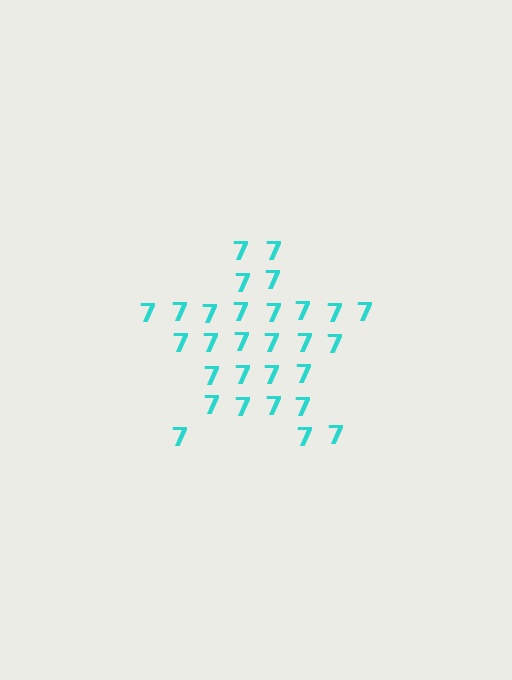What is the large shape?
The large shape is a star.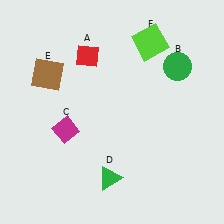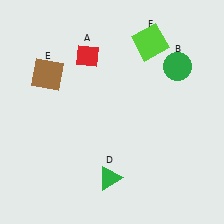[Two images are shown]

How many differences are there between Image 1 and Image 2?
There is 1 difference between the two images.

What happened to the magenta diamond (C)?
The magenta diamond (C) was removed in Image 2. It was in the bottom-left area of Image 1.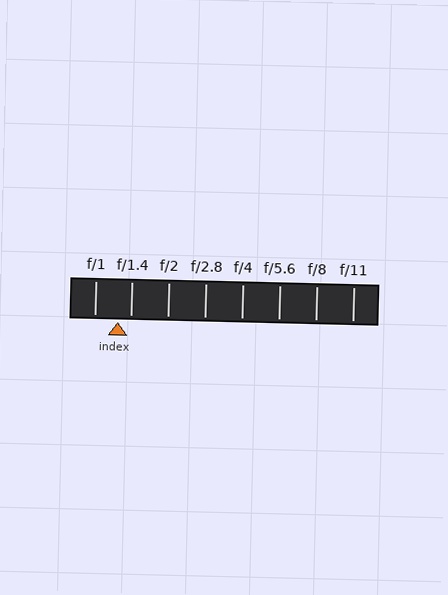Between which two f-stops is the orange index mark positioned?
The index mark is between f/1 and f/1.4.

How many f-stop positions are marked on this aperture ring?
There are 8 f-stop positions marked.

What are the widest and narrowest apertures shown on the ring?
The widest aperture shown is f/1 and the narrowest is f/11.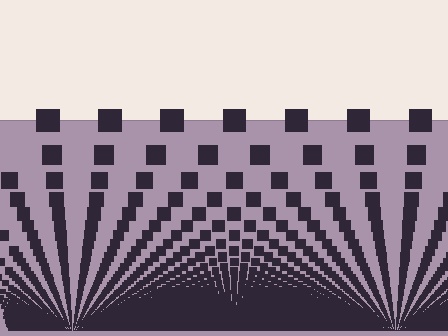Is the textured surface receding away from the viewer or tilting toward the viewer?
The surface appears to tilt toward the viewer. Texture elements get larger and sparser toward the top.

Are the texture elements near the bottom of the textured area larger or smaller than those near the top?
Smaller. The gradient is inverted — elements near the bottom are smaller and denser.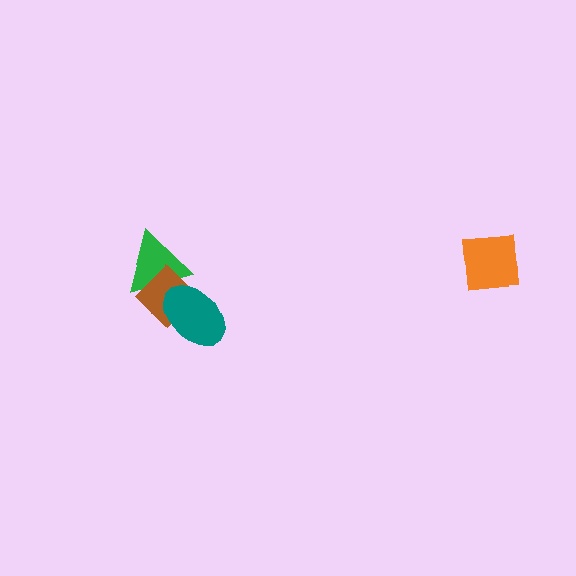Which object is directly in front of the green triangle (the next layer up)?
The brown diamond is directly in front of the green triangle.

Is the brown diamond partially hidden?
Yes, it is partially covered by another shape.